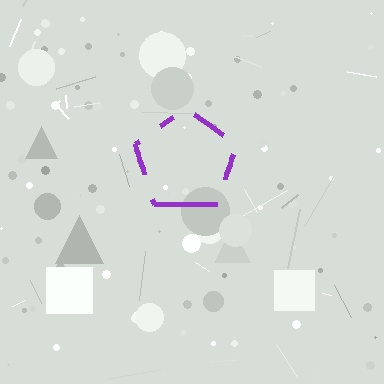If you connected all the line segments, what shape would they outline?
They would outline a pentagon.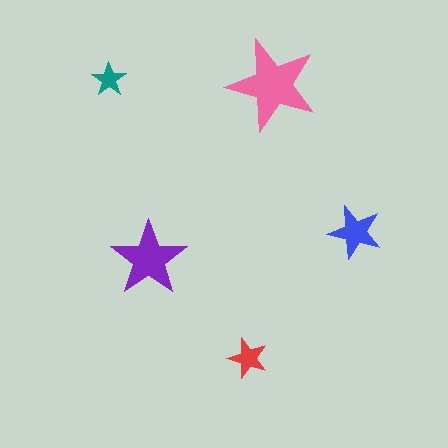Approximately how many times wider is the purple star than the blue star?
About 1.5 times wider.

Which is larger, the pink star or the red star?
The pink one.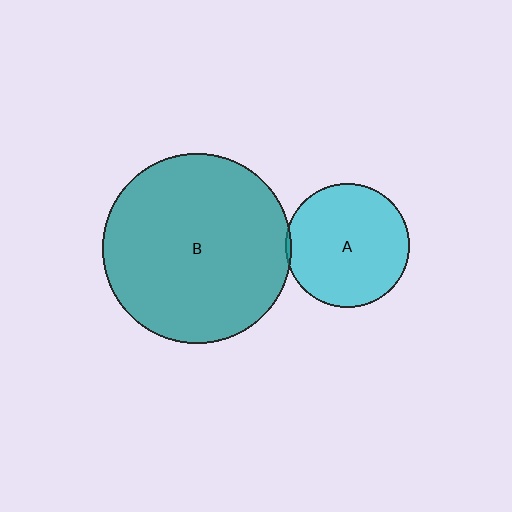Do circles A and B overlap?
Yes.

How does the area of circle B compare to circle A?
Approximately 2.3 times.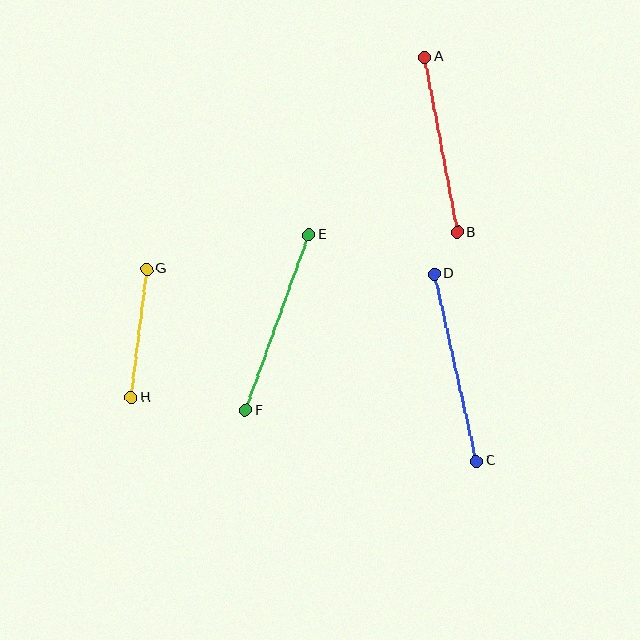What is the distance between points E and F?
The distance is approximately 187 pixels.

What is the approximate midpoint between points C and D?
The midpoint is at approximately (455, 368) pixels.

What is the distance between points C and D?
The distance is approximately 192 pixels.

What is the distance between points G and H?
The distance is approximately 129 pixels.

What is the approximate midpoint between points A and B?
The midpoint is at approximately (441, 145) pixels.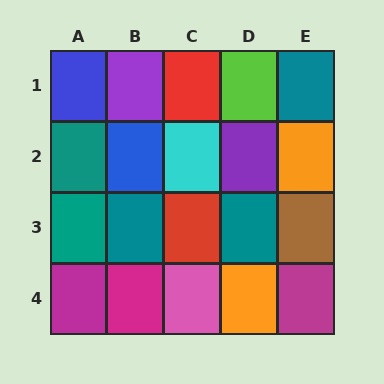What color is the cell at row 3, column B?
Teal.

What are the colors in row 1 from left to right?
Blue, purple, red, lime, teal.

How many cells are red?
2 cells are red.